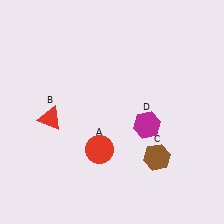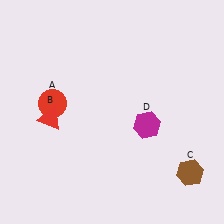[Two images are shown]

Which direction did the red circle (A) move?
The red circle (A) moved left.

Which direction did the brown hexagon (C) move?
The brown hexagon (C) moved right.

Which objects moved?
The objects that moved are: the red circle (A), the brown hexagon (C).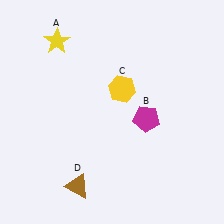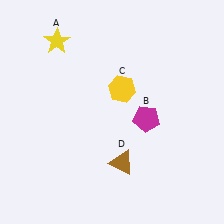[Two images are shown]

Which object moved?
The brown triangle (D) moved right.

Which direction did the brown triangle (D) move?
The brown triangle (D) moved right.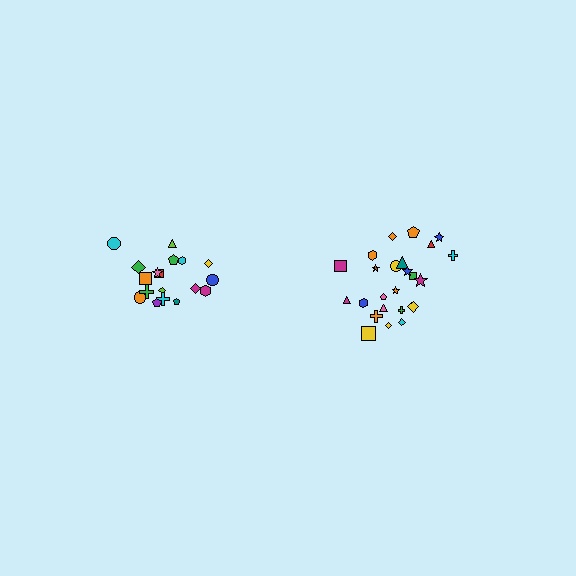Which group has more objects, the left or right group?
The right group.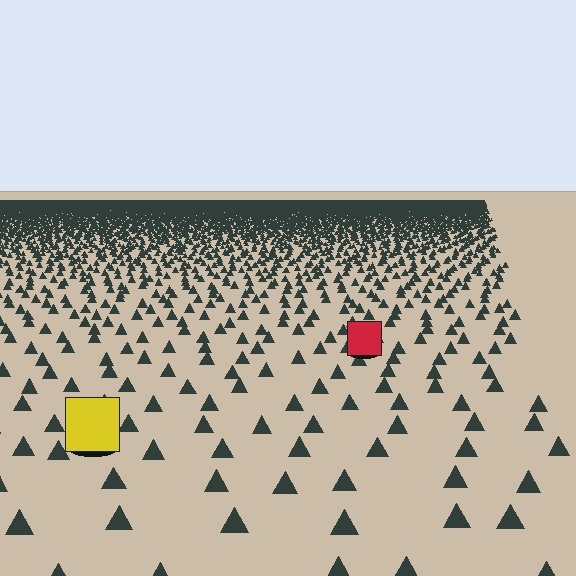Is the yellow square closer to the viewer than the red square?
Yes. The yellow square is closer — you can tell from the texture gradient: the ground texture is coarser near it.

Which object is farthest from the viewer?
The red square is farthest from the viewer. It appears smaller and the ground texture around it is denser.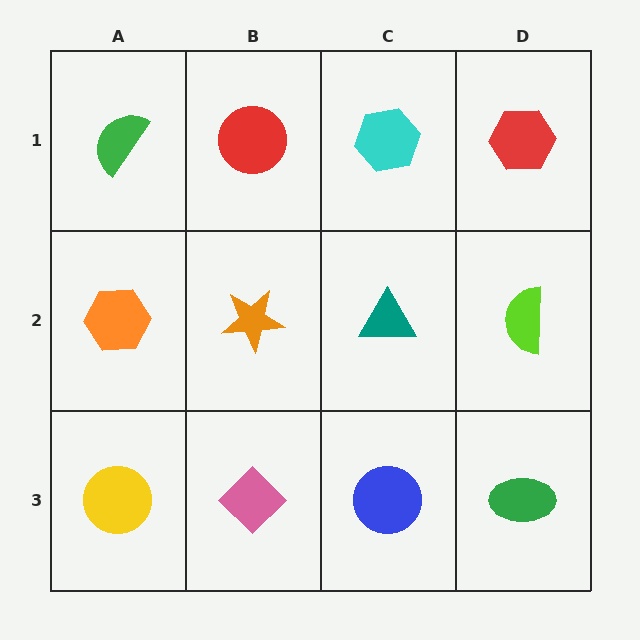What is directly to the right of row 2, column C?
A lime semicircle.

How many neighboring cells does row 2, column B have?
4.